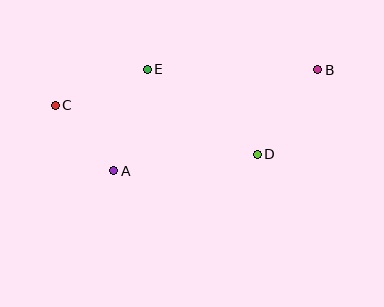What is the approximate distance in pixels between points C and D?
The distance between C and D is approximately 208 pixels.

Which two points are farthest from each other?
Points B and C are farthest from each other.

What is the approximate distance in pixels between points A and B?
The distance between A and B is approximately 228 pixels.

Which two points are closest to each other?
Points A and C are closest to each other.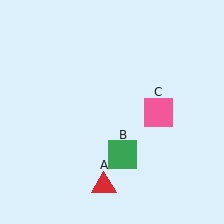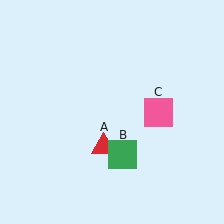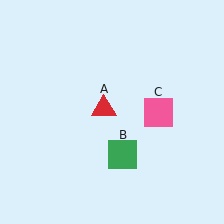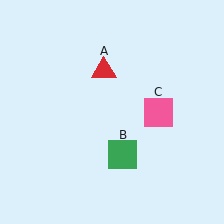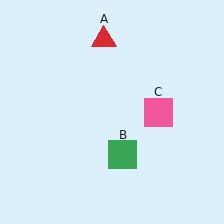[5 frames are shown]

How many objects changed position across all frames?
1 object changed position: red triangle (object A).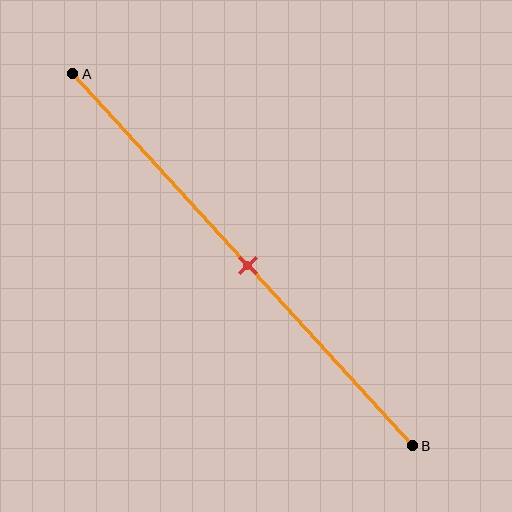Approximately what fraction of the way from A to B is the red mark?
The red mark is approximately 50% of the way from A to B.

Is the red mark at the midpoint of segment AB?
Yes, the mark is approximately at the midpoint.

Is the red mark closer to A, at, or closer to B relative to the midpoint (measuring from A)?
The red mark is approximately at the midpoint of segment AB.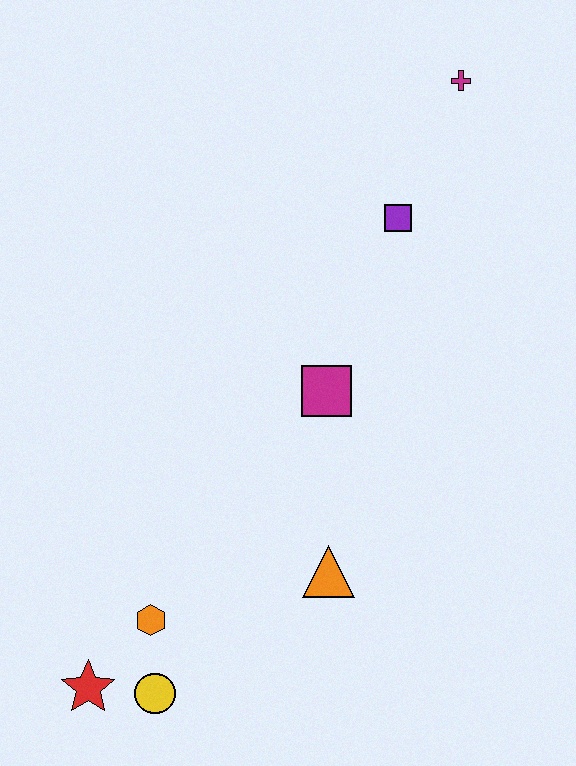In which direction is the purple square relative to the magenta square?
The purple square is above the magenta square.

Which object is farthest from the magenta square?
The red star is farthest from the magenta square.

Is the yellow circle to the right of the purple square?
No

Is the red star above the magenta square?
No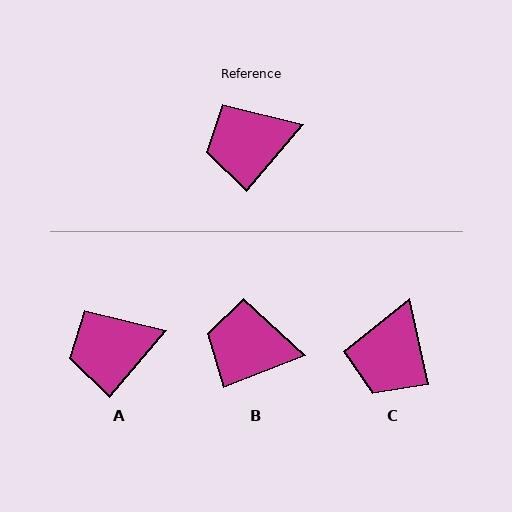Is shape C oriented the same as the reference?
No, it is off by about 53 degrees.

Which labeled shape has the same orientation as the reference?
A.